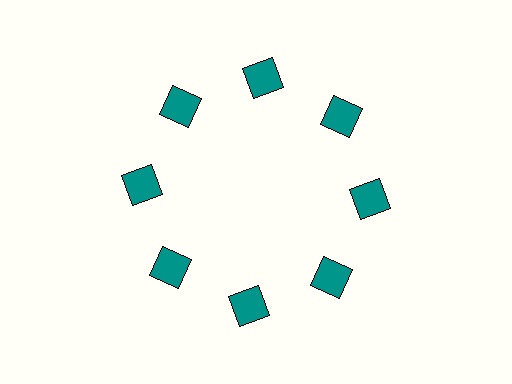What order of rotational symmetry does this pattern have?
This pattern has 8-fold rotational symmetry.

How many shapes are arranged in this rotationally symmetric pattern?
There are 8 shapes, arranged in 8 groups of 1.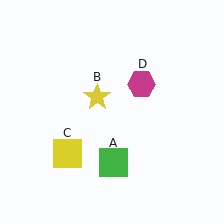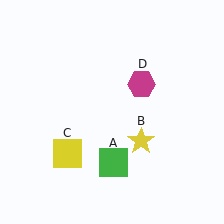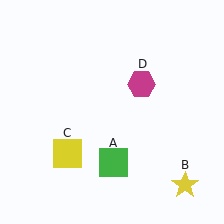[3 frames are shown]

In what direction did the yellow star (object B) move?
The yellow star (object B) moved down and to the right.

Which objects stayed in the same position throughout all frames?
Green square (object A) and yellow square (object C) and magenta hexagon (object D) remained stationary.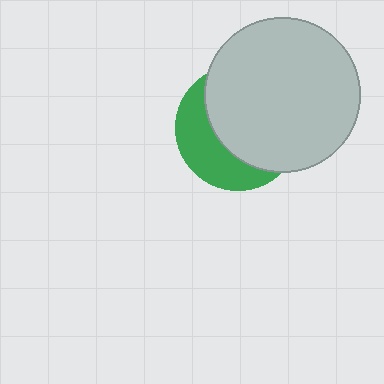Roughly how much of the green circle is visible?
A small part of it is visible (roughly 36%).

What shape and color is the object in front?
The object in front is a light gray circle.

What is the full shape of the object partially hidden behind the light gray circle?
The partially hidden object is a green circle.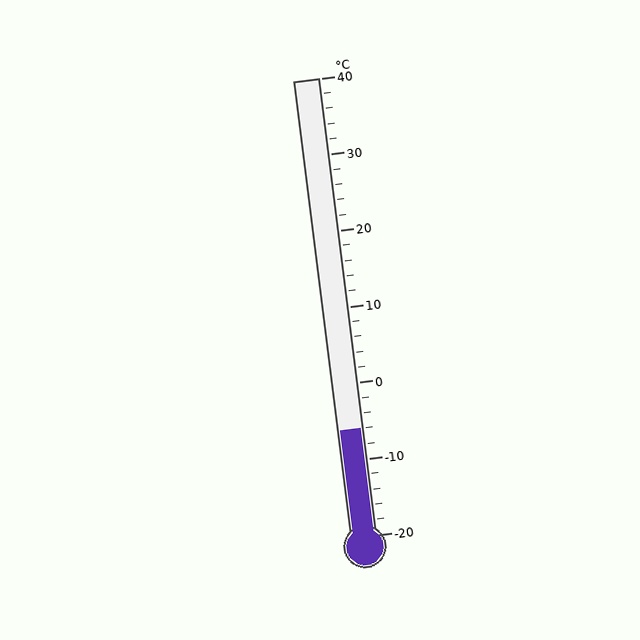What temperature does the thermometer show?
The thermometer shows approximately -6°C.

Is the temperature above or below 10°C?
The temperature is below 10°C.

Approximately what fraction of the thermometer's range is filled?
The thermometer is filled to approximately 25% of its range.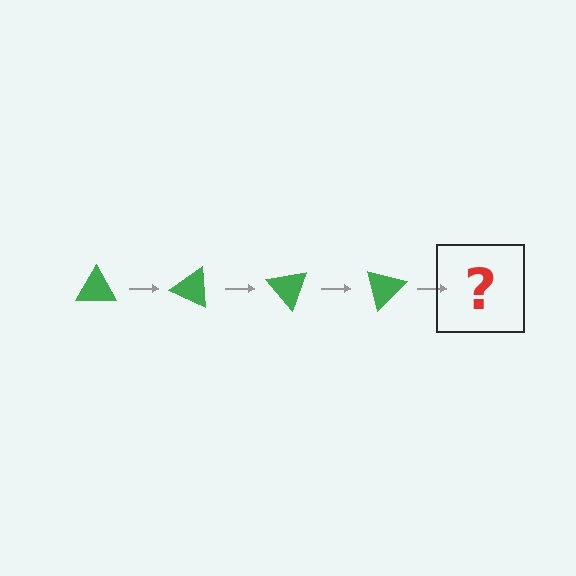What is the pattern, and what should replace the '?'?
The pattern is that the triangle rotates 25 degrees each step. The '?' should be a green triangle rotated 100 degrees.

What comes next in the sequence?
The next element should be a green triangle rotated 100 degrees.